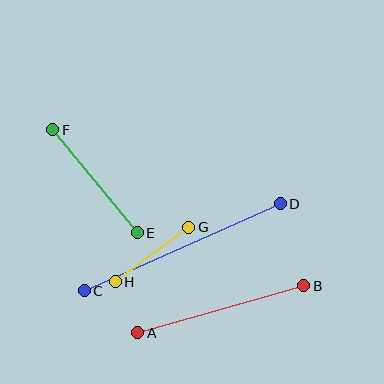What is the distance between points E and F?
The distance is approximately 133 pixels.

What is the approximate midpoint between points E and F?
The midpoint is at approximately (95, 181) pixels.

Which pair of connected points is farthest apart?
Points C and D are farthest apart.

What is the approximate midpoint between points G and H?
The midpoint is at approximately (152, 254) pixels.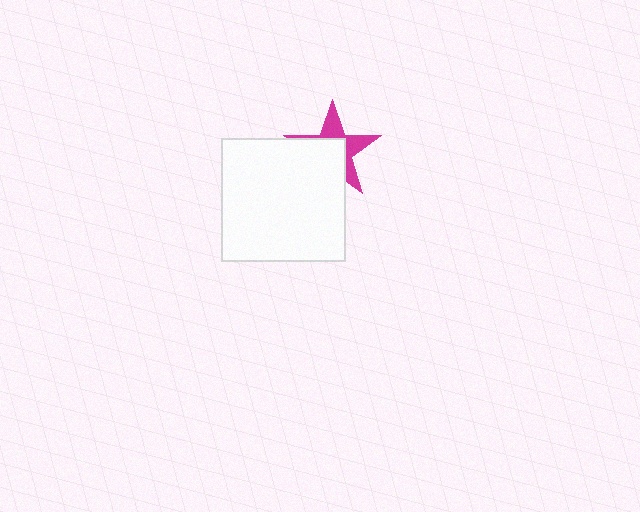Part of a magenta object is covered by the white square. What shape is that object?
It is a star.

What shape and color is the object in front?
The object in front is a white square.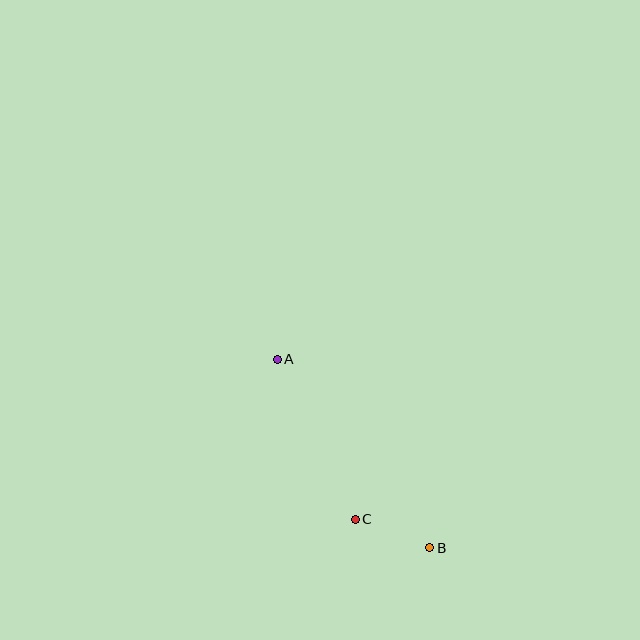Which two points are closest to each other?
Points B and C are closest to each other.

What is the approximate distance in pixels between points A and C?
The distance between A and C is approximately 178 pixels.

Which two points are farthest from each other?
Points A and B are farthest from each other.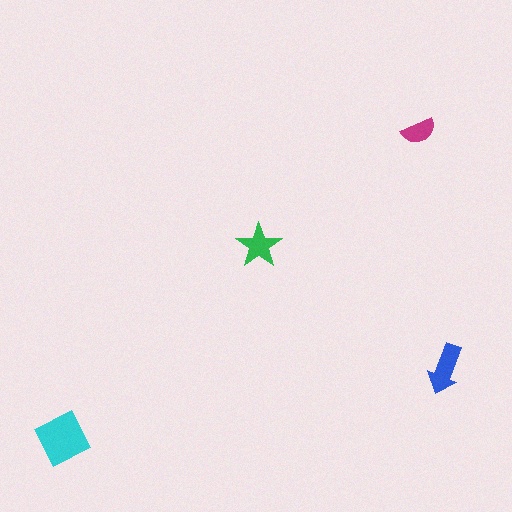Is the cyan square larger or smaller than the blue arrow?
Larger.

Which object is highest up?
The magenta semicircle is topmost.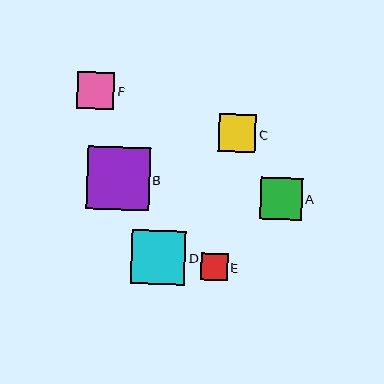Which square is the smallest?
Square E is the smallest with a size of approximately 27 pixels.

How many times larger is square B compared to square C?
Square B is approximately 1.7 times the size of square C.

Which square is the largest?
Square B is the largest with a size of approximately 63 pixels.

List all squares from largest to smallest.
From largest to smallest: B, D, A, C, F, E.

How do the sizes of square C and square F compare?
Square C and square F are approximately the same size.